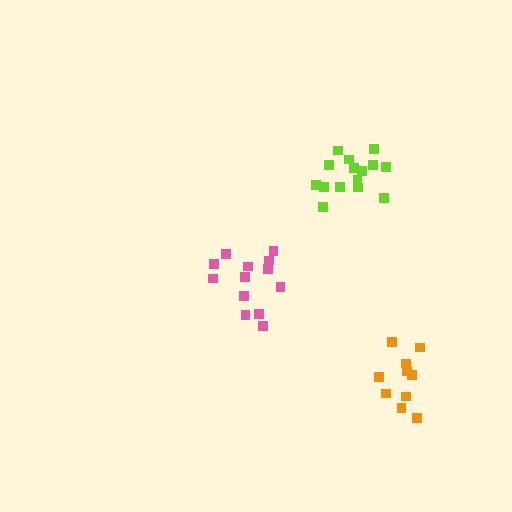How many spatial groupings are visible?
There are 3 spatial groupings.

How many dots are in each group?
Group 1: 15 dots, Group 2: 13 dots, Group 3: 10 dots (38 total).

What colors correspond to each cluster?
The clusters are colored: lime, pink, orange.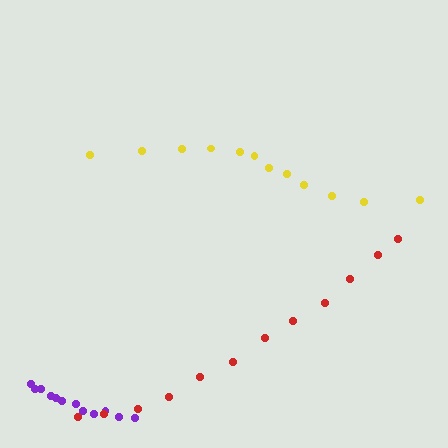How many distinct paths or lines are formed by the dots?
There are 3 distinct paths.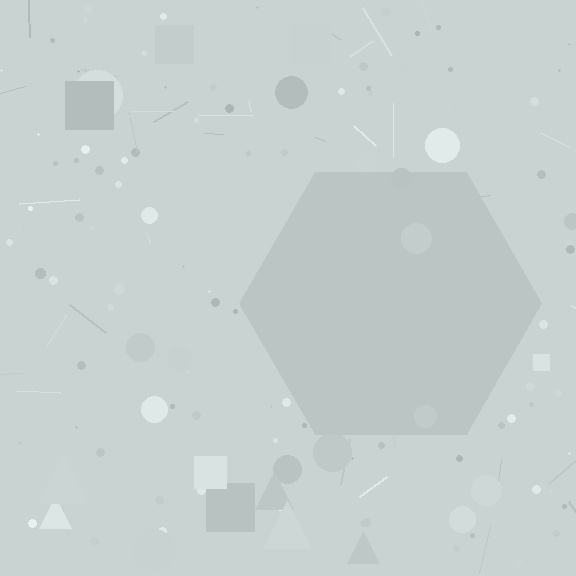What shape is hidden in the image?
A hexagon is hidden in the image.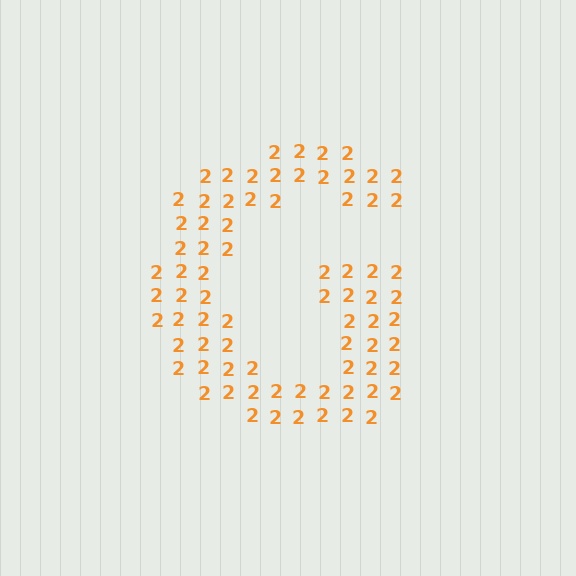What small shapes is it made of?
It is made of small digit 2's.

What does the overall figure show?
The overall figure shows the letter G.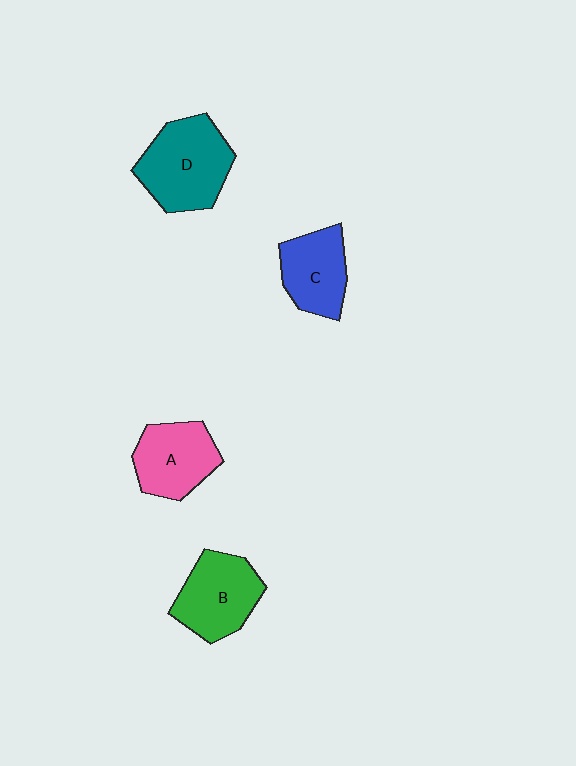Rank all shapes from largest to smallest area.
From largest to smallest: D (teal), B (green), A (pink), C (blue).